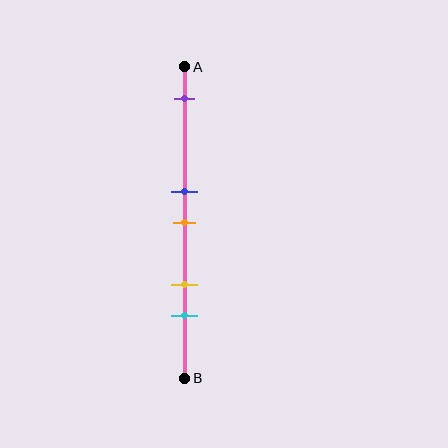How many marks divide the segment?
There are 5 marks dividing the segment.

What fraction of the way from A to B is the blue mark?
The blue mark is approximately 40% (0.4) of the way from A to B.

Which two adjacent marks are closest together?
The blue and orange marks are the closest adjacent pair.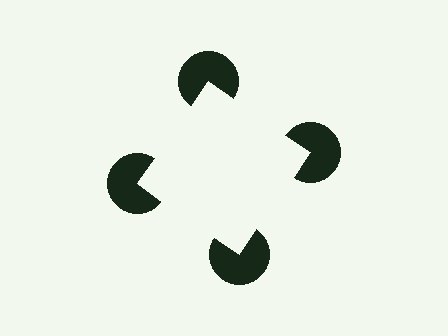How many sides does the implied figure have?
4 sides.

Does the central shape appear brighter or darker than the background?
It typically appears slightly brighter than the background, even though no actual brightness change is drawn.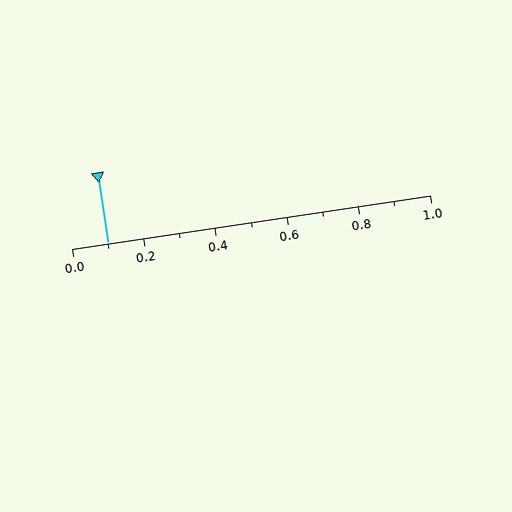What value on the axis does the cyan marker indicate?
The marker indicates approximately 0.1.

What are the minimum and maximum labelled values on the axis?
The axis runs from 0.0 to 1.0.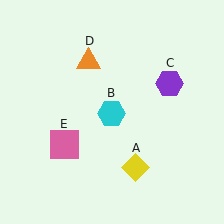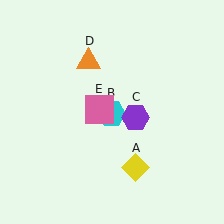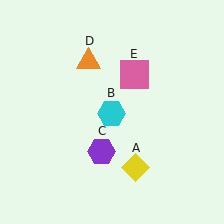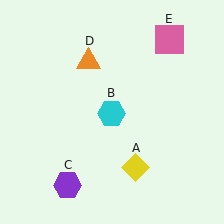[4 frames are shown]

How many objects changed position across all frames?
2 objects changed position: purple hexagon (object C), pink square (object E).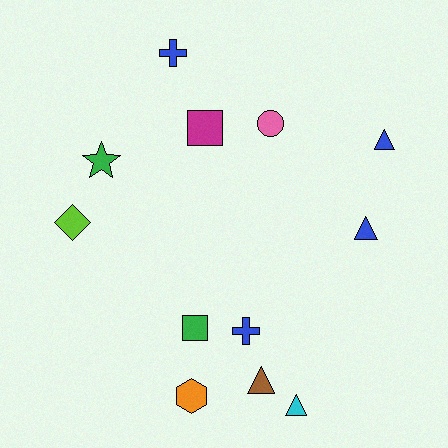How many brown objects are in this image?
There is 1 brown object.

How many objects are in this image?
There are 12 objects.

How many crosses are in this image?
There are 2 crosses.